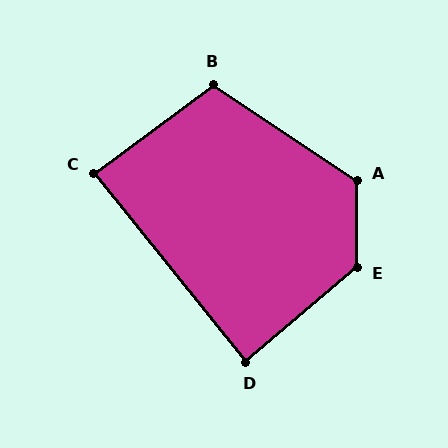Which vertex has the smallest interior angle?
C, at approximately 88 degrees.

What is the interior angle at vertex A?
Approximately 124 degrees (obtuse).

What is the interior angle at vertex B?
Approximately 110 degrees (obtuse).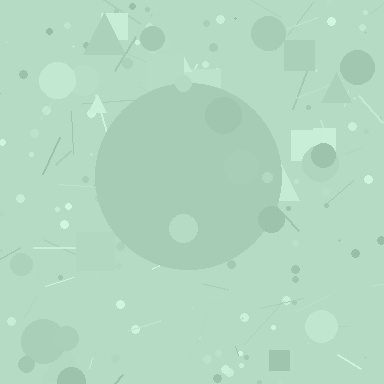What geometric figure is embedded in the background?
A circle is embedded in the background.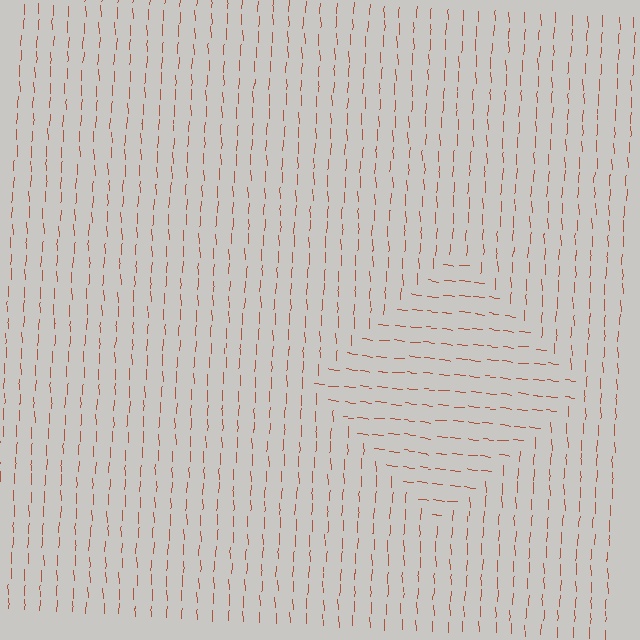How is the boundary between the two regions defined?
The boundary is defined purely by a change in line orientation (approximately 83 degrees difference). All lines are the same color and thickness.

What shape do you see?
I see a diamond.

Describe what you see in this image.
The image is filled with small brown line segments. A diamond region in the image has lines oriented differently from the surrounding lines, creating a visible texture boundary.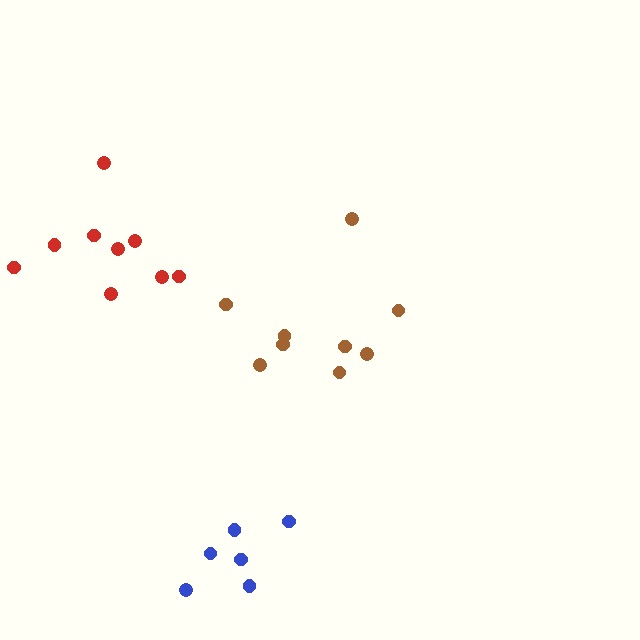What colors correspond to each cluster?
The clusters are colored: blue, brown, red.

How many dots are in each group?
Group 1: 6 dots, Group 2: 9 dots, Group 3: 9 dots (24 total).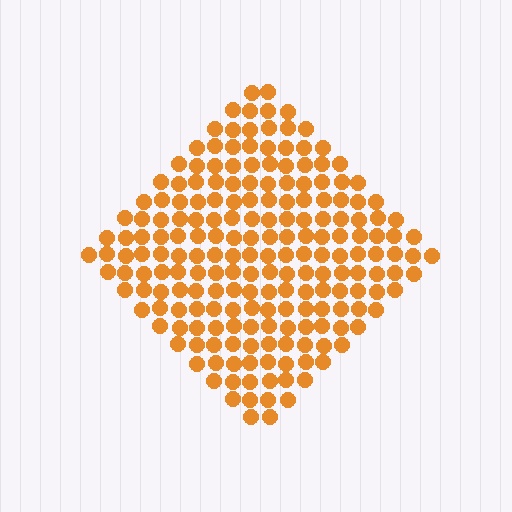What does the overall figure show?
The overall figure shows a diamond.